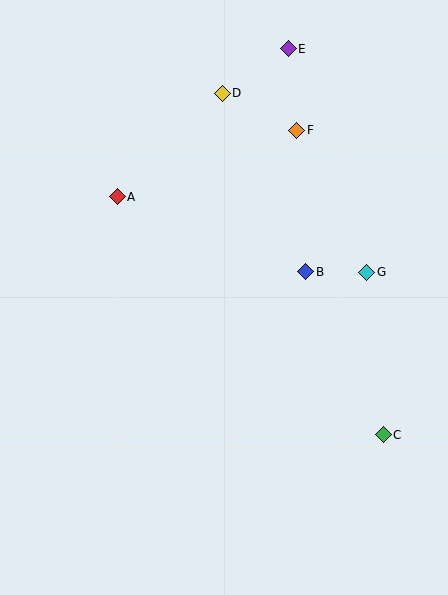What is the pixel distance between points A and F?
The distance between A and F is 192 pixels.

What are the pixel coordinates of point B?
Point B is at (306, 272).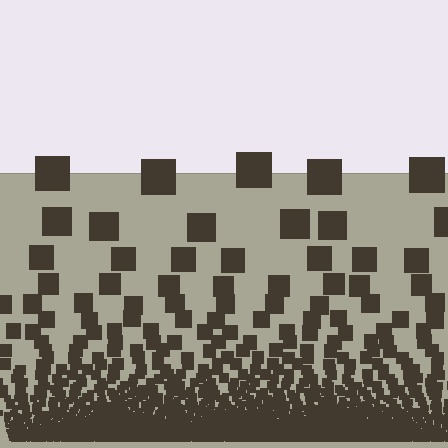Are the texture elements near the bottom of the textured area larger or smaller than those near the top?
Smaller. The gradient is inverted — elements near the bottom are smaller and denser.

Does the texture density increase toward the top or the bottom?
Density increases toward the bottom.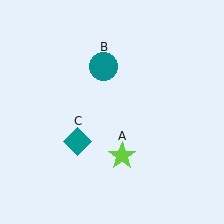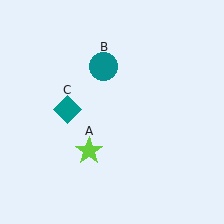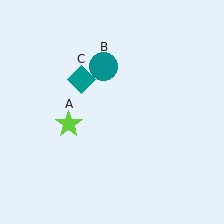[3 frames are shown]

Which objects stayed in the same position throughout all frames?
Teal circle (object B) remained stationary.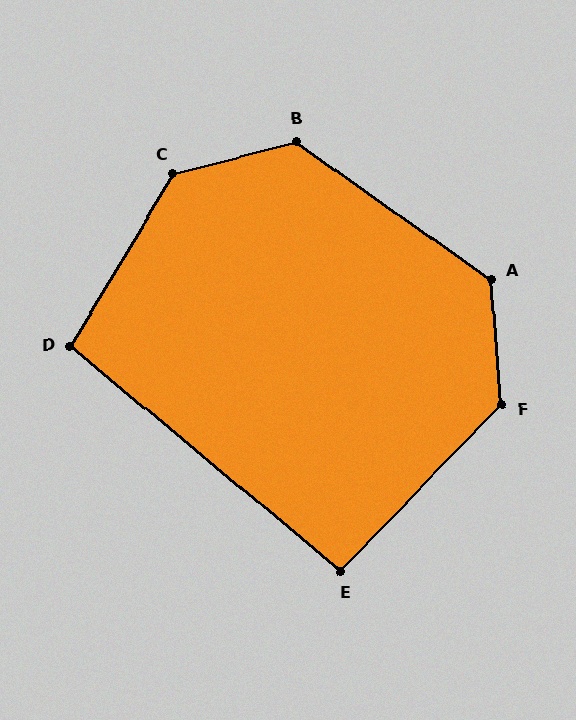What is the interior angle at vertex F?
Approximately 131 degrees (obtuse).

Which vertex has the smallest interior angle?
E, at approximately 94 degrees.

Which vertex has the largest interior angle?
C, at approximately 136 degrees.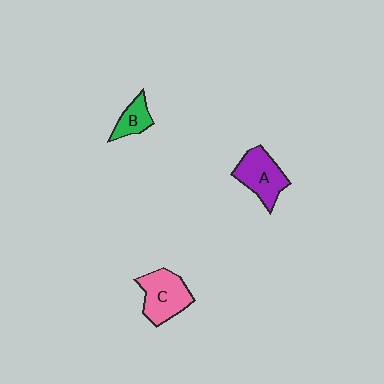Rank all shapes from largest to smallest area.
From largest to smallest: C (pink), A (purple), B (green).